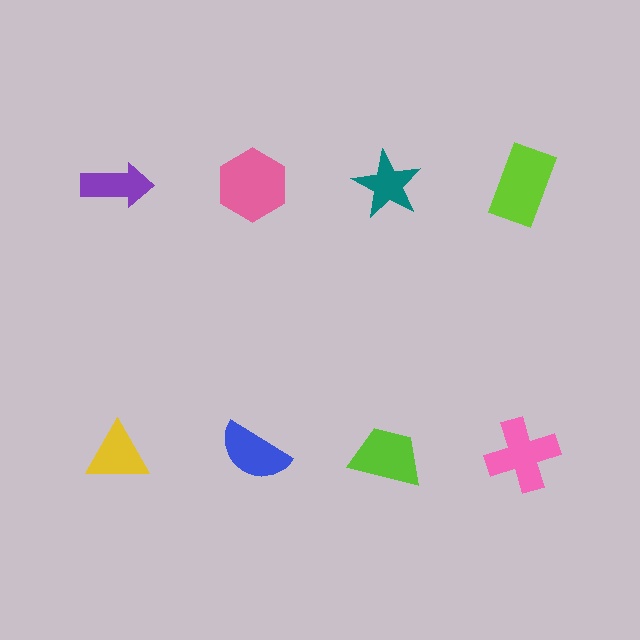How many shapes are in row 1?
4 shapes.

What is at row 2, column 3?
A lime trapezoid.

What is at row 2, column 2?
A blue semicircle.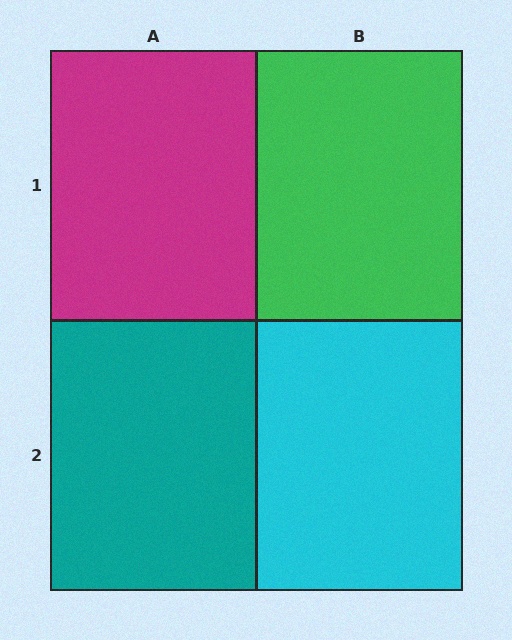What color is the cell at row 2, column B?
Cyan.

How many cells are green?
1 cell is green.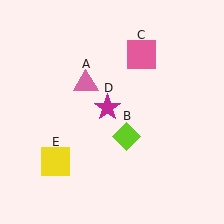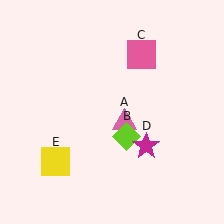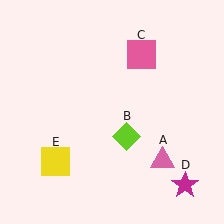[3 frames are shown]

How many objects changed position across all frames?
2 objects changed position: pink triangle (object A), magenta star (object D).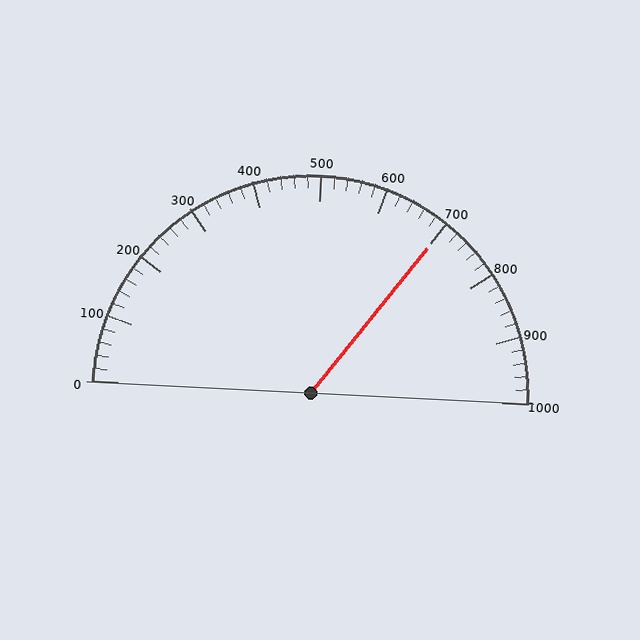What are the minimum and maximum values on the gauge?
The gauge ranges from 0 to 1000.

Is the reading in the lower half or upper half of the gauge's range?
The reading is in the upper half of the range (0 to 1000).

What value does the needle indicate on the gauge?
The needle indicates approximately 700.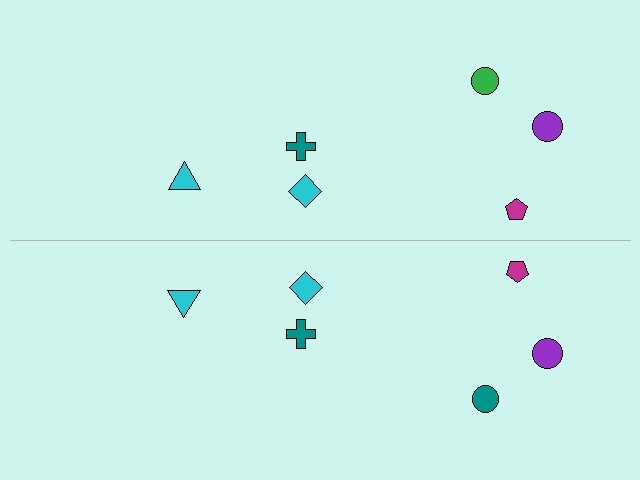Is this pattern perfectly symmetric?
No, the pattern is not perfectly symmetric. The teal circle on the bottom side breaks the symmetry — its mirror counterpart is green.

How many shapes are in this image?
There are 12 shapes in this image.